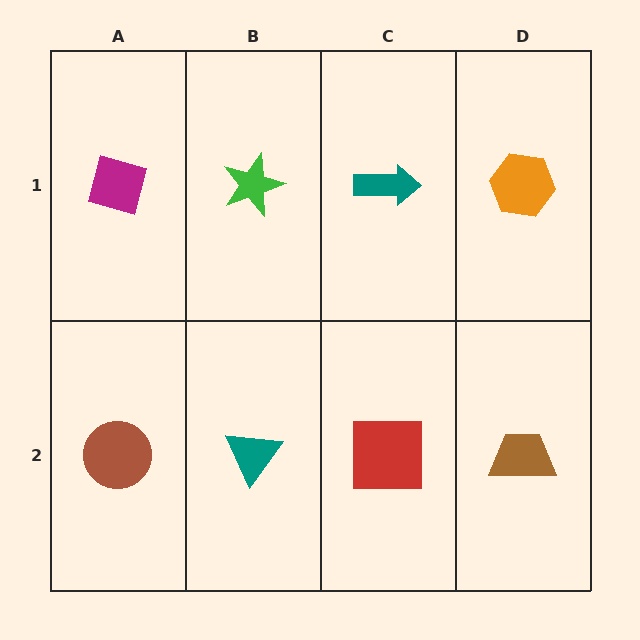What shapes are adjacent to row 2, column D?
An orange hexagon (row 1, column D), a red square (row 2, column C).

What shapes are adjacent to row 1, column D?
A brown trapezoid (row 2, column D), a teal arrow (row 1, column C).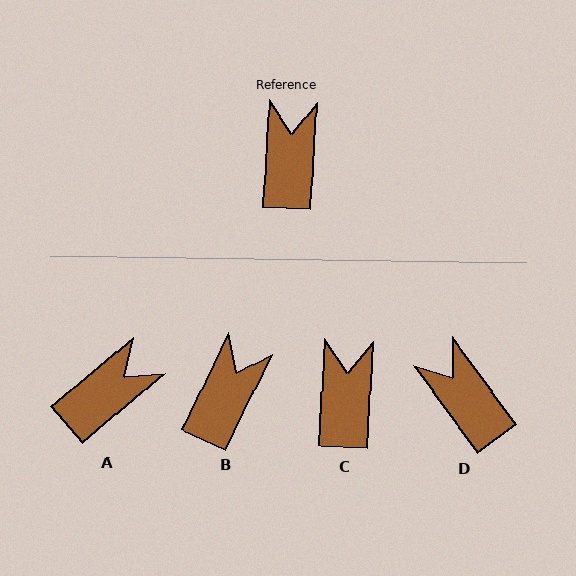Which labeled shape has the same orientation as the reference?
C.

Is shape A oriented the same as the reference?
No, it is off by about 46 degrees.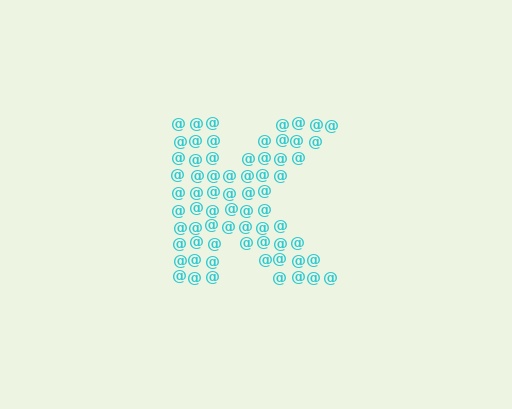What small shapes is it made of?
It is made of small at signs.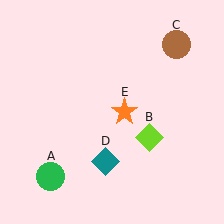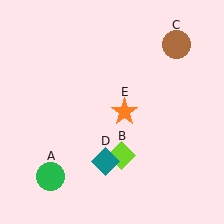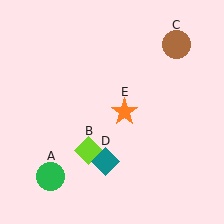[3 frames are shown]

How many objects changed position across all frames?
1 object changed position: lime diamond (object B).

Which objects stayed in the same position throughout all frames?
Green circle (object A) and brown circle (object C) and teal diamond (object D) and orange star (object E) remained stationary.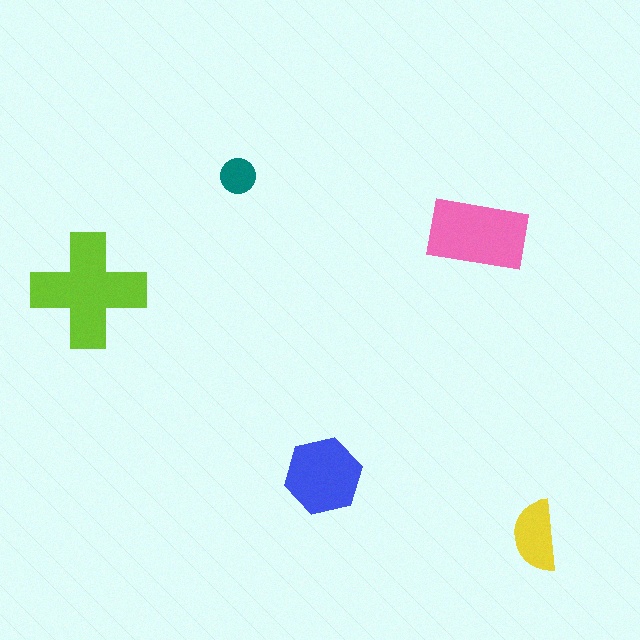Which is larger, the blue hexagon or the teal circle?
The blue hexagon.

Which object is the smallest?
The teal circle.